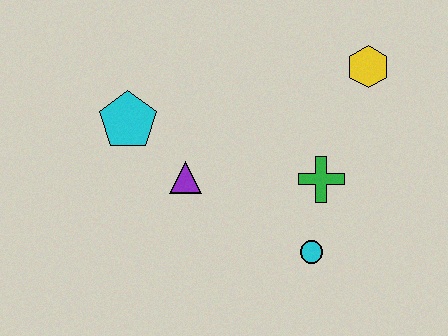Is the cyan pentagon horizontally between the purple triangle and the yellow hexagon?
No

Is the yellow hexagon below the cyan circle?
No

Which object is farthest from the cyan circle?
The cyan pentagon is farthest from the cyan circle.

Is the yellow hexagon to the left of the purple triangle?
No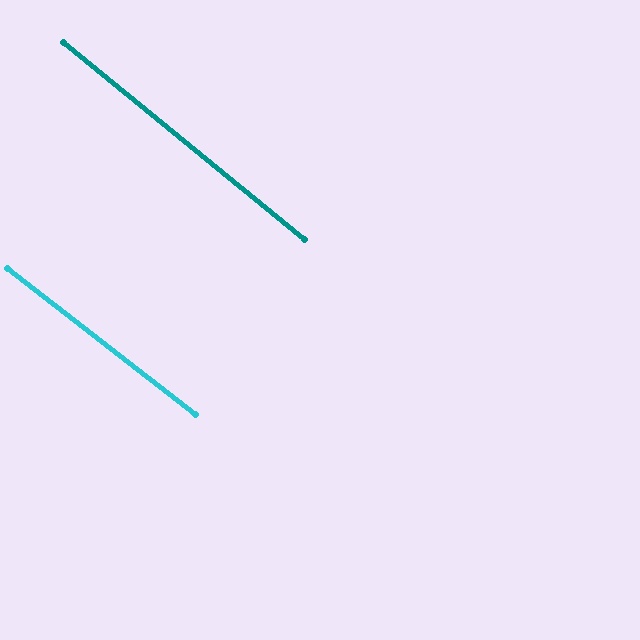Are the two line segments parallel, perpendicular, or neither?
Parallel — their directions differ by only 1.3°.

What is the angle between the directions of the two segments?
Approximately 1 degree.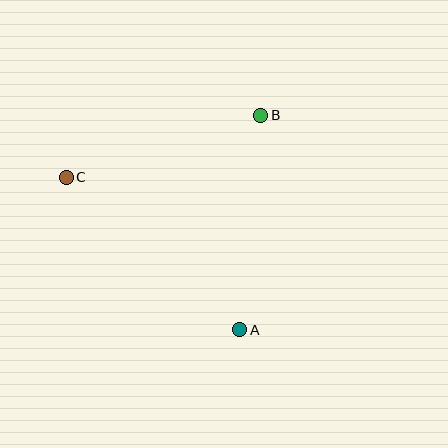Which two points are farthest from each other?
Points A and C are farthest from each other.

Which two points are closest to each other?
Points B and C are closest to each other.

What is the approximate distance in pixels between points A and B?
The distance between A and B is approximately 215 pixels.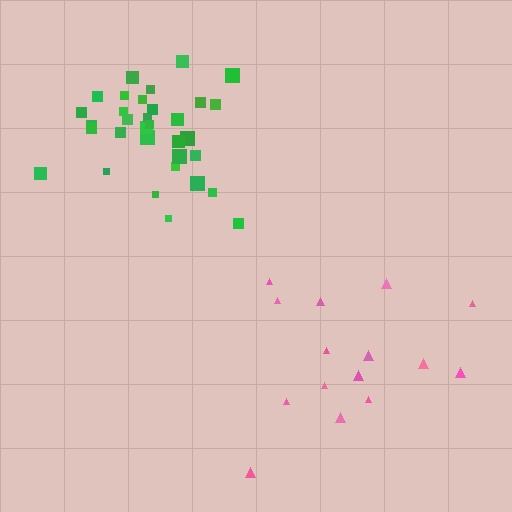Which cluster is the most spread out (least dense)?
Pink.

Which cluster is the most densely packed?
Green.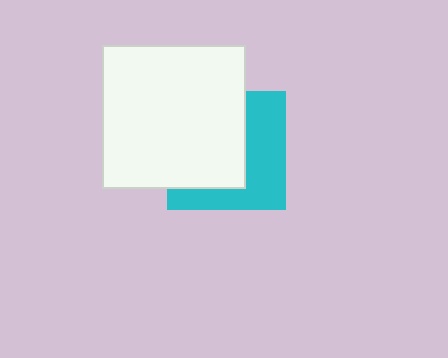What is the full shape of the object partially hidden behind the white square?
The partially hidden object is a cyan square.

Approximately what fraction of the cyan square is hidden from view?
Roughly 55% of the cyan square is hidden behind the white square.